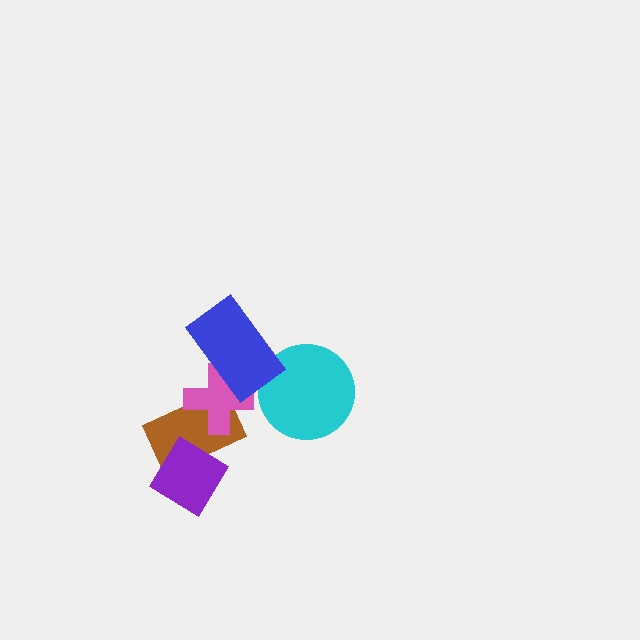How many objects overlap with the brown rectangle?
2 objects overlap with the brown rectangle.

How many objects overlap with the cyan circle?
1 object overlaps with the cyan circle.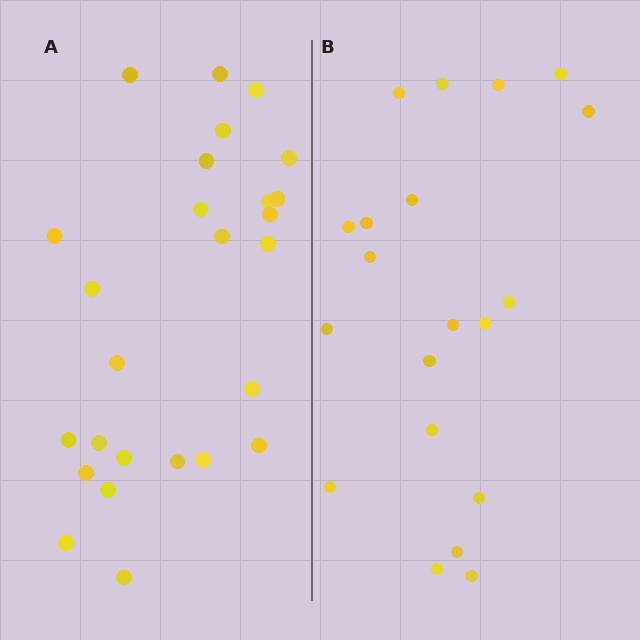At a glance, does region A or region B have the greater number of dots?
Region A (the left region) has more dots.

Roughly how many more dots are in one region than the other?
Region A has about 6 more dots than region B.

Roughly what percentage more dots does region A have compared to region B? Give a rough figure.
About 30% more.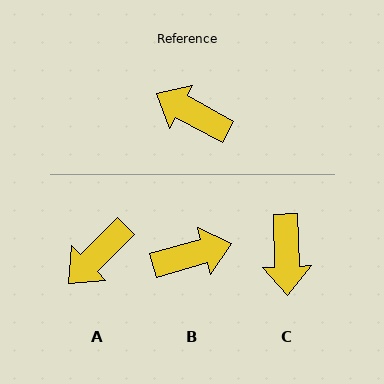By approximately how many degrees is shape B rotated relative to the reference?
Approximately 136 degrees clockwise.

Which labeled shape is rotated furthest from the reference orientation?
B, about 136 degrees away.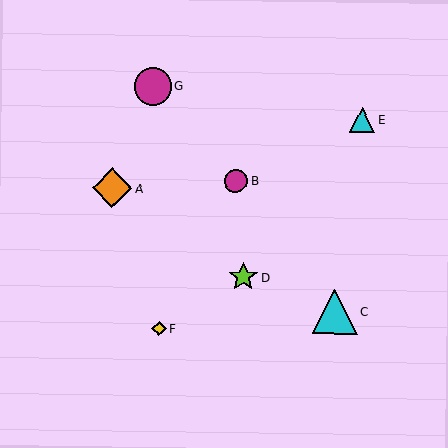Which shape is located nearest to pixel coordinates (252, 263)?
The lime star (labeled D) at (244, 277) is nearest to that location.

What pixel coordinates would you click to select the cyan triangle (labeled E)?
Click at (362, 120) to select the cyan triangle E.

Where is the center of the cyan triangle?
The center of the cyan triangle is at (362, 120).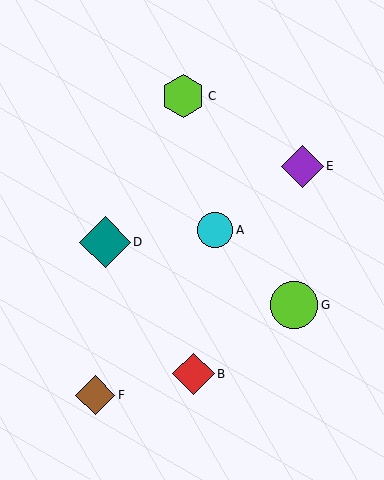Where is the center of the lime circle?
The center of the lime circle is at (294, 305).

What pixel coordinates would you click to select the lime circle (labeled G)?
Click at (294, 305) to select the lime circle G.